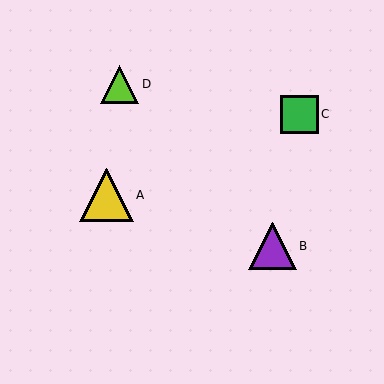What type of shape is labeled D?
Shape D is a lime triangle.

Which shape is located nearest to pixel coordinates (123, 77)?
The lime triangle (labeled D) at (120, 84) is nearest to that location.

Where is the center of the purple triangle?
The center of the purple triangle is at (273, 246).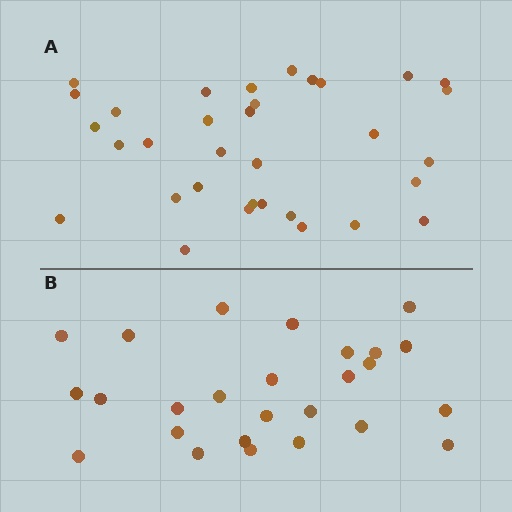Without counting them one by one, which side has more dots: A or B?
Region A (the top region) has more dots.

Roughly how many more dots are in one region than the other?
Region A has roughly 8 or so more dots than region B.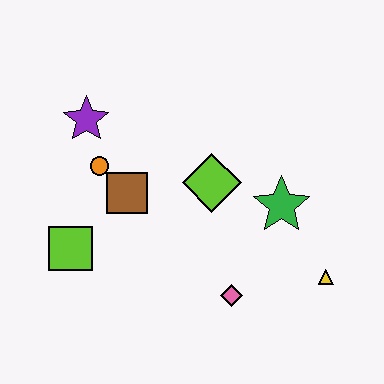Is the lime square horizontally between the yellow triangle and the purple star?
No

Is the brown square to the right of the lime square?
Yes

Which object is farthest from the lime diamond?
The lime square is farthest from the lime diamond.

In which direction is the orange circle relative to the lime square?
The orange circle is above the lime square.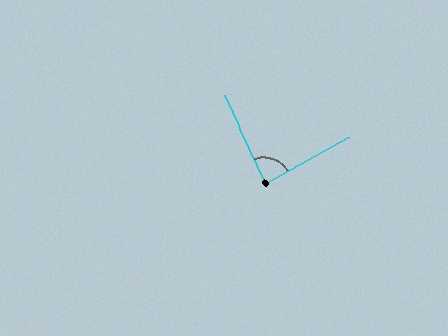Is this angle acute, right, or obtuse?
It is approximately a right angle.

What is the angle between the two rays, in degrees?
Approximately 86 degrees.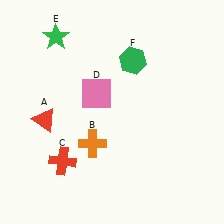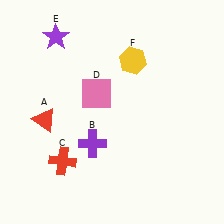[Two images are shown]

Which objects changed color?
B changed from orange to purple. E changed from green to purple. F changed from green to yellow.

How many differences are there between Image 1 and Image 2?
There are 3 differences between the two images.